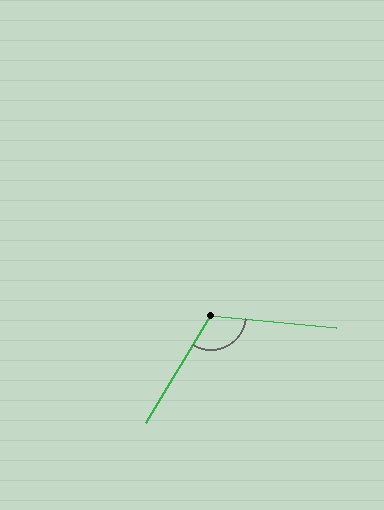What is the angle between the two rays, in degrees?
Approximately 115 degrees.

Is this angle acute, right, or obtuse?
It is obtuse.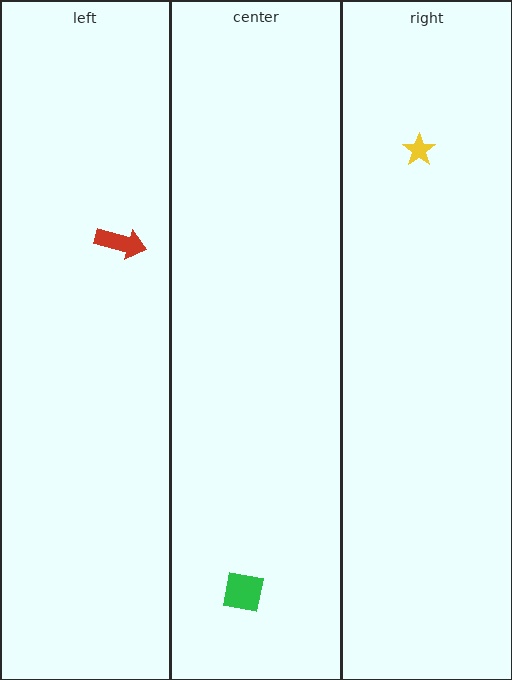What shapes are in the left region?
The red arrow.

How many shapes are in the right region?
1.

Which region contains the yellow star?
The right region.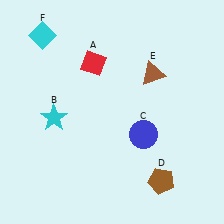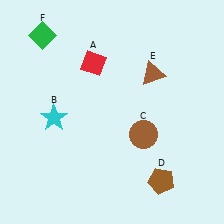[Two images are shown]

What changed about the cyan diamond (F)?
In Image 1, F is cyan. In Image 2, it changed to green.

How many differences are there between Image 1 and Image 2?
There are 2 differences between the two images.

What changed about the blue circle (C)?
In Image 1, C is blue. In Image 2, it changed to brown.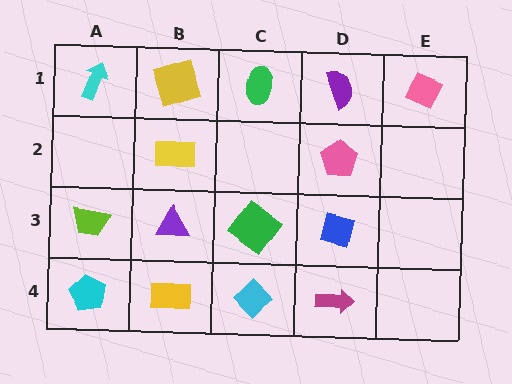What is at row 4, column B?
A yellow rectangle.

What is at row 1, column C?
A green ellipse.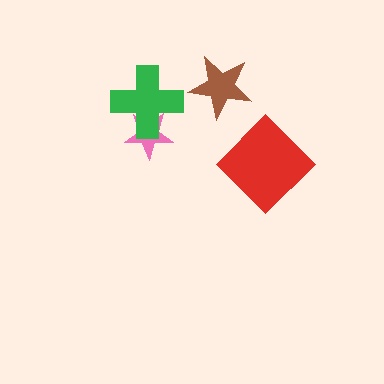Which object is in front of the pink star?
The green cross is in front of the pink star.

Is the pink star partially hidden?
Yes, it is partially covered by another shape.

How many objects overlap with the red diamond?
0 objects overlap with the red diamond.